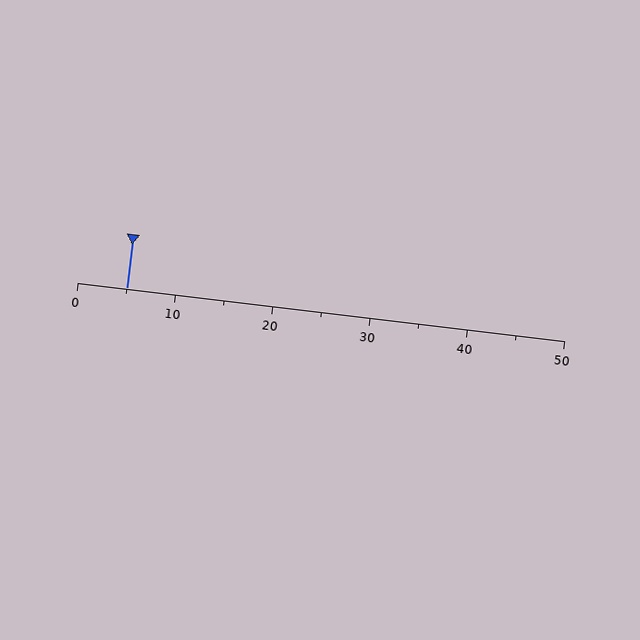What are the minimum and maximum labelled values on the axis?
The axis runs from 0 to 50.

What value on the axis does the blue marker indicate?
The marker indicates approximately 5.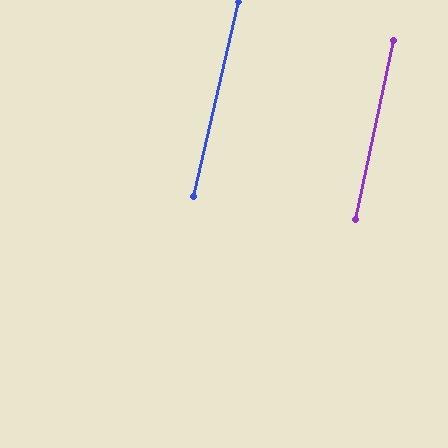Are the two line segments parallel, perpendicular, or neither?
Parallel — their directions differ by only 1.1°.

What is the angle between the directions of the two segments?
Approximately 1 degree.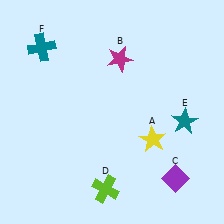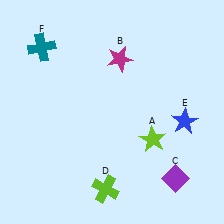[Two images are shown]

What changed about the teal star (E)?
In Image 1, E is teal. In Image 2, it changed to blue.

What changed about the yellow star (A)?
In Image 1, A is yellow. In Image 2, it changed to lime.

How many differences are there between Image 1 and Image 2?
There are 2 differences between the two images.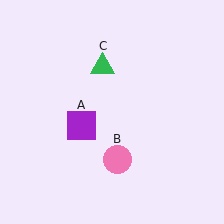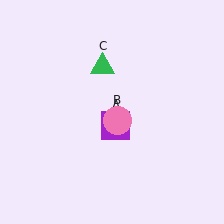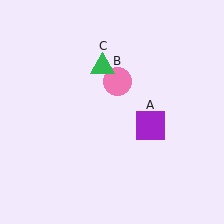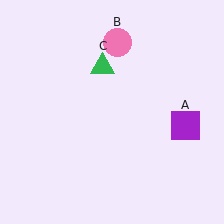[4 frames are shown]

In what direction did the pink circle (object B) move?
The pink circle (object B) moved up.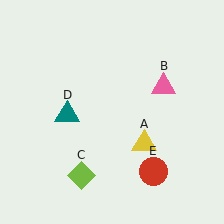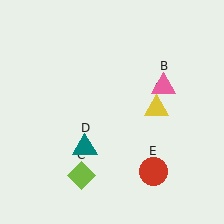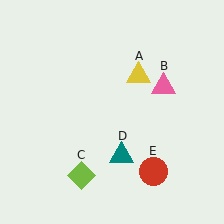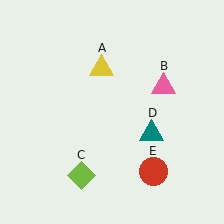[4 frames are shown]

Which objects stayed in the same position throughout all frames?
Pink triangle (object B) and lime diamond (object C) and red circle (object E) remained stationary.